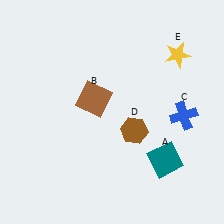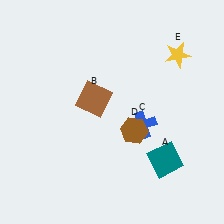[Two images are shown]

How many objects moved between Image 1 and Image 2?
1 object moved between the two images.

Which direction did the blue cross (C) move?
The blue cross (C) moved left.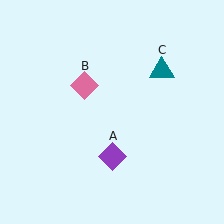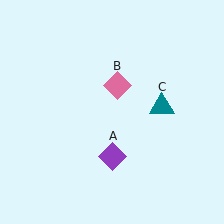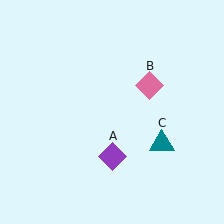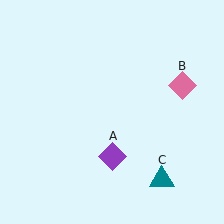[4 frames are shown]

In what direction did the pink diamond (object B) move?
The pink diamond (object B) moved right.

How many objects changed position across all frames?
2 objects changed position: pink diamond (object B), teal triangle (object C).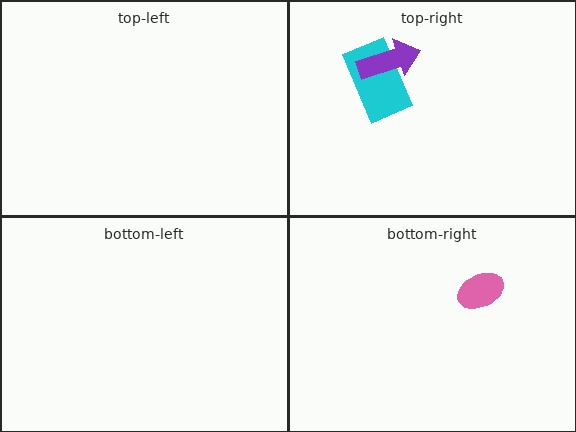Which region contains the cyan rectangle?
The top-right region.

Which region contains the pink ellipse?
The bottom-right region.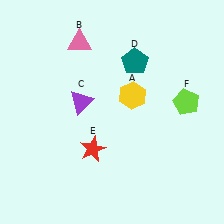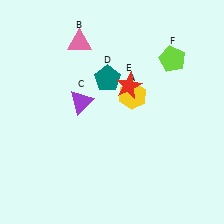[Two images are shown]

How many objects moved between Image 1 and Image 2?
3 objects moved between the two images.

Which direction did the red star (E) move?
The red star (E) moved up.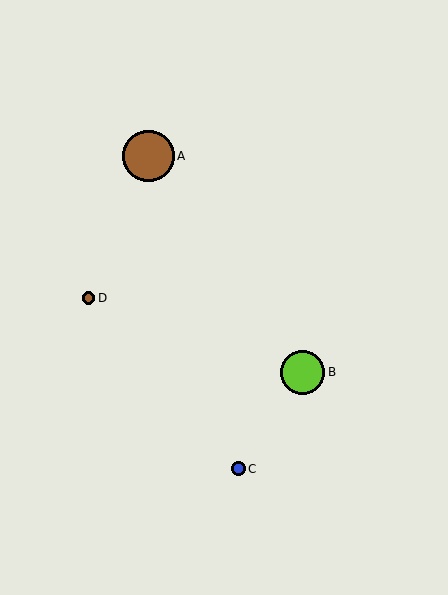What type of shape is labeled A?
Shape A is a brown circle.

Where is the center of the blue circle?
The center of the blue circle is at (238, 469).